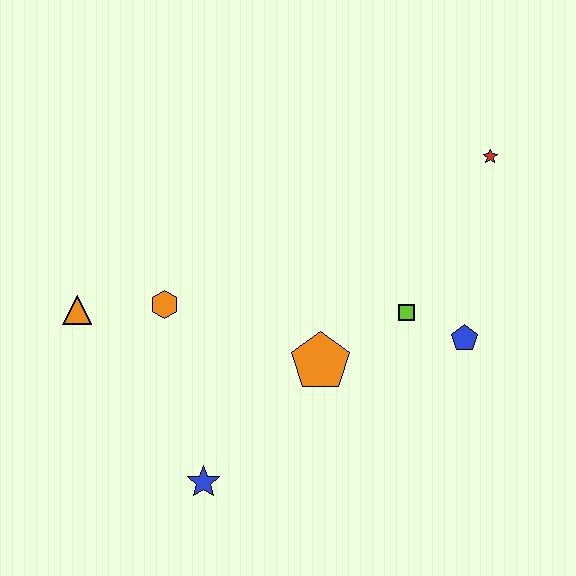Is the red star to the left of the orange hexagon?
No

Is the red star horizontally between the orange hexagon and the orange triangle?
No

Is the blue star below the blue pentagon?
Yes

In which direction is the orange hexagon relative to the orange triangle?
The orange hexagon is to the right of the orange triangle.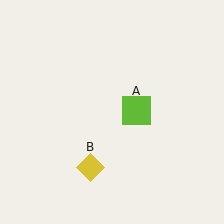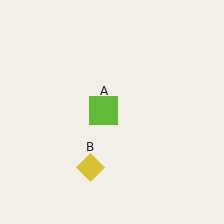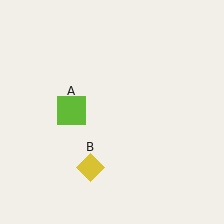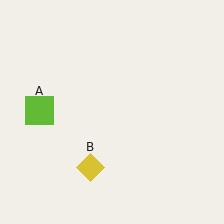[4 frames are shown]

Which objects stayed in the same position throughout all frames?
Yellow diamond (object B) remained stationary.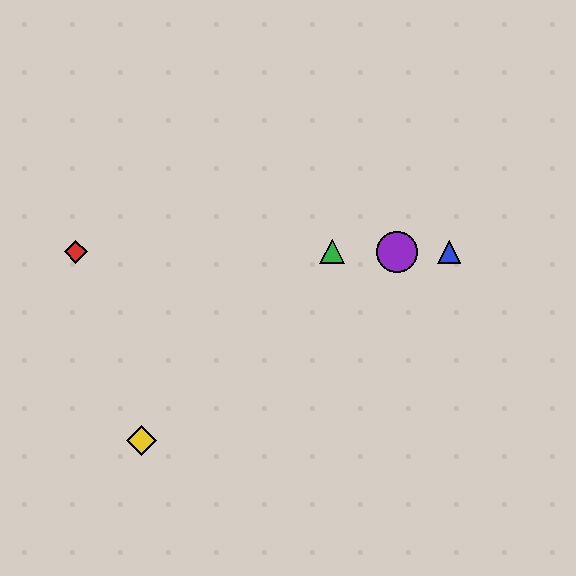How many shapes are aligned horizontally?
4 shapes (the red diamond, the blue triangle, the green triangle, the purple circle) are aligned horizontally.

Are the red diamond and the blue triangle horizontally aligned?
Yes, both are at y≈252.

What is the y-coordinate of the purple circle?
The purple circle is at y≈252.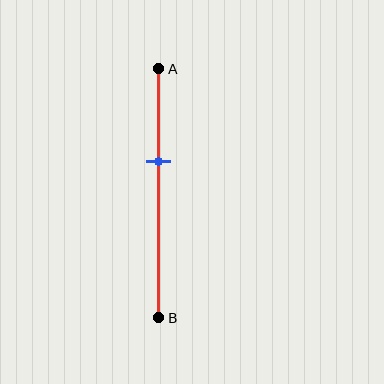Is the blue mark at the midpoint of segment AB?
No, the mark is at about 35% from A, not at the 50% midpoint.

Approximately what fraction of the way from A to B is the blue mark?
The blue mark is approximately 35% of the way from A to B.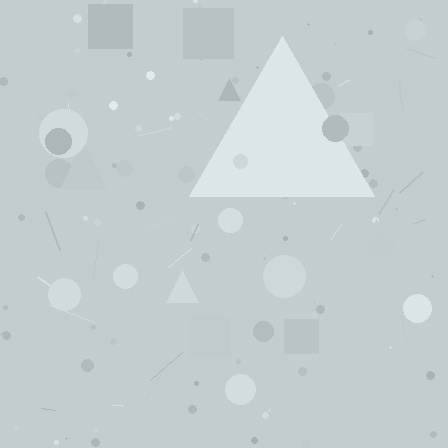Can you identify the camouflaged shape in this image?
The camouflaged shape is a triangle.